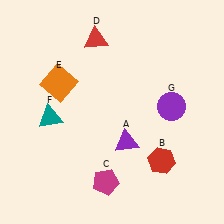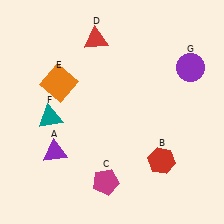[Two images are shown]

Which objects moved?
The objects that moved are: the purple triangle (A), the purple circle (G).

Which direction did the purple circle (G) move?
The purple circle (G) moved up.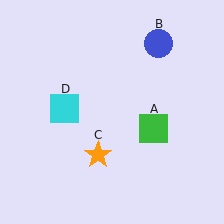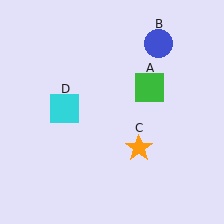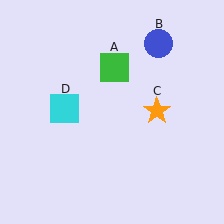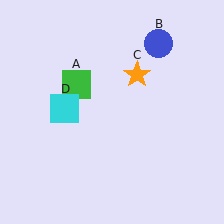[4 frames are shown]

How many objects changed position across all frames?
2 objects changed position: green square (object A), orange star (object C).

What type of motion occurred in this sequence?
The green square (object A), orange star (object C) rotated counterclockwise around the center of the scene.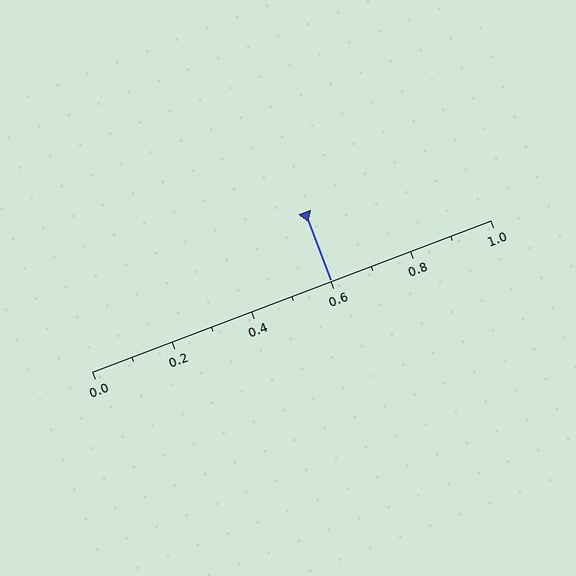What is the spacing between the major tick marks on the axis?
The major ticks are spaced 0.2 apart.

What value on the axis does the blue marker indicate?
The marker indicates approximately 0.6.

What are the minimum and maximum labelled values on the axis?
The axis runs from 0.0 to 1.0.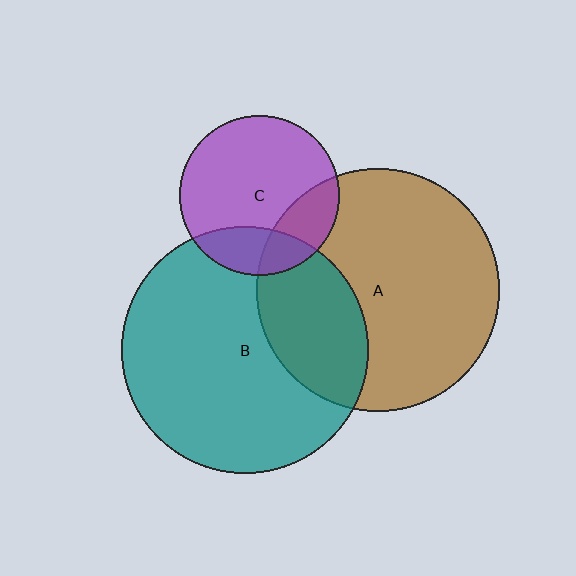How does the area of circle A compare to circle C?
Approximately 2.3 times.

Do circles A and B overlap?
Yes.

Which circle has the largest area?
Circle B (teal).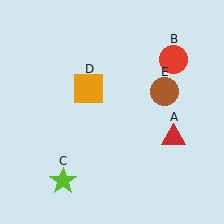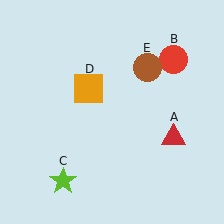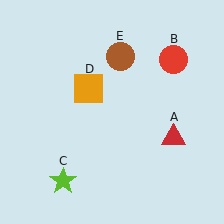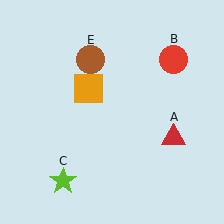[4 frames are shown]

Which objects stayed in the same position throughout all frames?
Red triangle (object A) and red circle (object B) and lime star (object C) and orange square (object D) remained stationary.